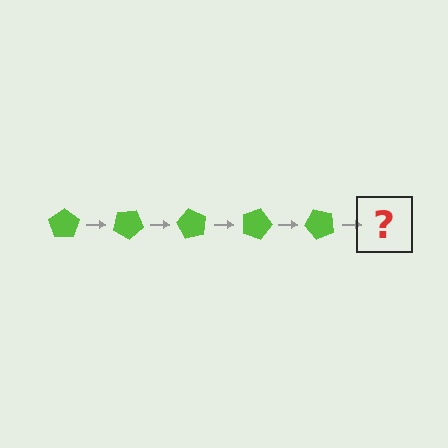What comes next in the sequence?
The next element should be a lime pentagon rotated 150 degrees.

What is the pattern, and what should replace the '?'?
The pattern is that the pentagon rotates 30 degrees each step. The '?' should be a lime pentagon rotated 150 degrees.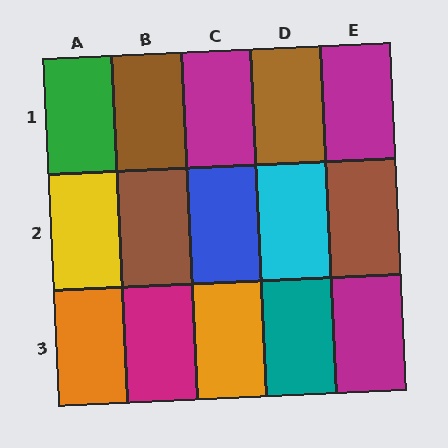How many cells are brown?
4 cells are brown.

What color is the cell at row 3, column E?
Magenta.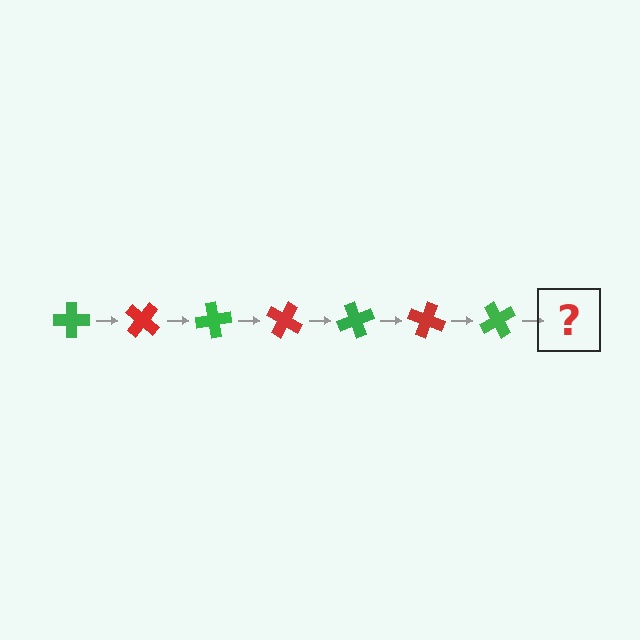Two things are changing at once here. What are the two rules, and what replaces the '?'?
The two rules are that it rotates 40 degrees each step and the color cycles through green and red. The '?' should be a red cross, rotated 280 degrees from the start.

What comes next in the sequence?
The next element should be a red cross, rotated 280 degrees from the start.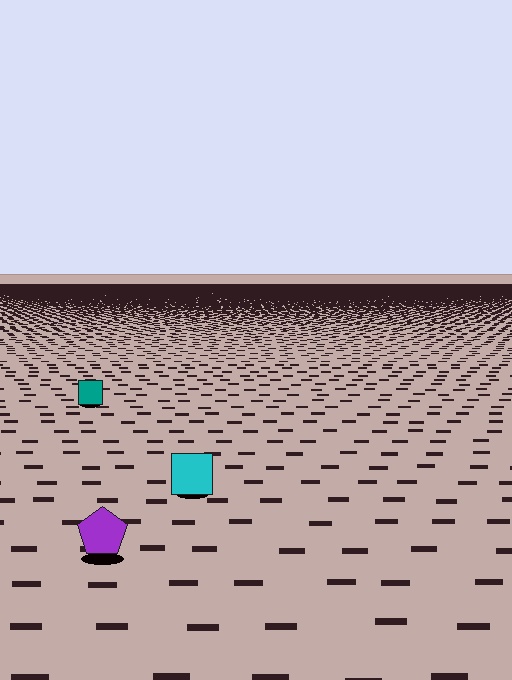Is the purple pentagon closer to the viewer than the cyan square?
Yes. The purple pentagon is closer — you can tell from the texture gradient: the ground texture is coarser near it.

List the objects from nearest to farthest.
From nearest to farthest: the purple pentagon, the cyan square, the teal square.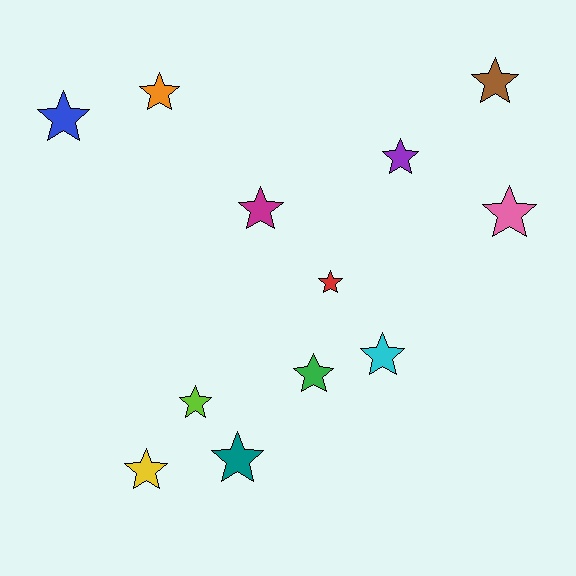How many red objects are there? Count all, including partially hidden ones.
There is 1 red object.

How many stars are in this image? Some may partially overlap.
There are 12 stars.